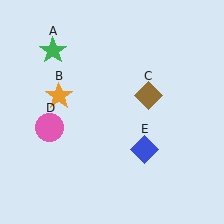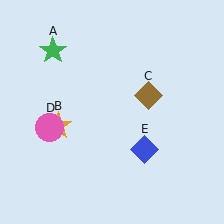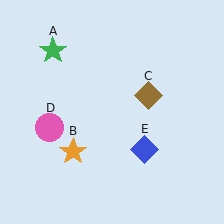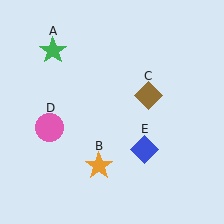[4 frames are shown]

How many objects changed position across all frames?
1 object changed position: orange star (object B).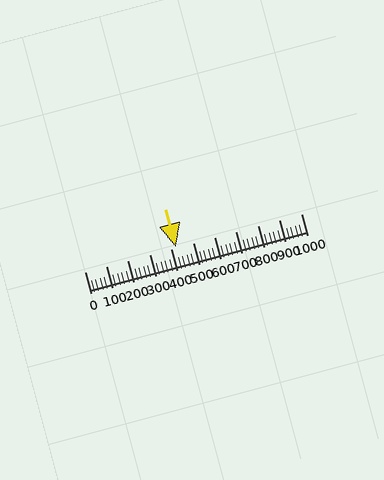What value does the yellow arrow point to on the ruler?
The yellow arrow points to approximately 420.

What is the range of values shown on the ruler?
The ruler shows values from 0 to 1000.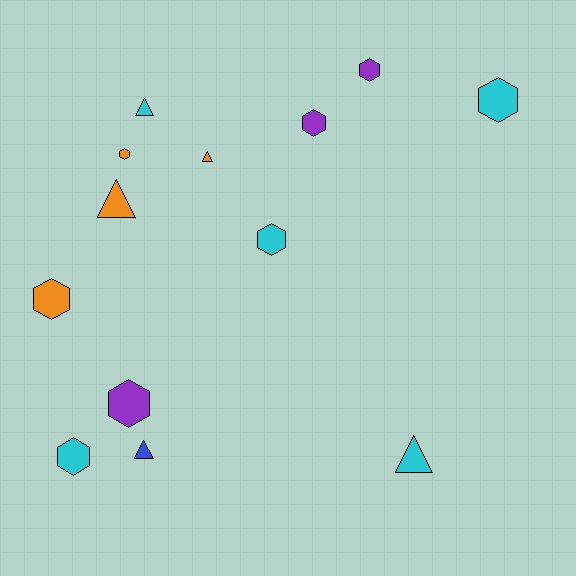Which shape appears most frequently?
Hexagon, with 8 objects.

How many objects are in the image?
There are 13 objects.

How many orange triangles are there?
There are 2 orange triangles.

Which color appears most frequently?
Cyan, with 5 objects.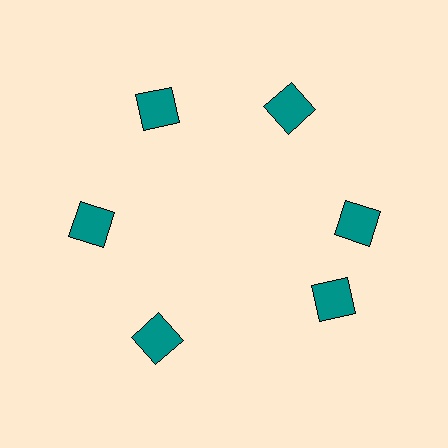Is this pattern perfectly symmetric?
No. The 6 teal squares are arranged in a ring, but one element near the 5 o'clock position is rotated out of alignment along the ring, breaking the 6-fold rotational symmetry.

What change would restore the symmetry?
The symmetry would be restored by rotating it back into even spacing with its neighbors so that all 6 squares sit at equal angles and equal distance from the center.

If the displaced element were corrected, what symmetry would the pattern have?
It would have 6-fold rotational symmetry — the pattern would map onto itself every 60 degrees.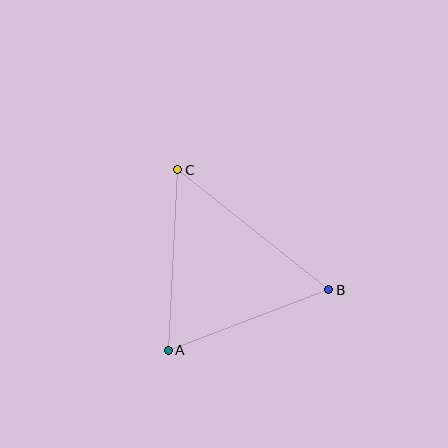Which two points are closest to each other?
Points A and B are closest to each other.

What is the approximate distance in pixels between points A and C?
The distance between A and C is approximately 181 pixels.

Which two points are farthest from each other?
Points B and C are farthest from each other.